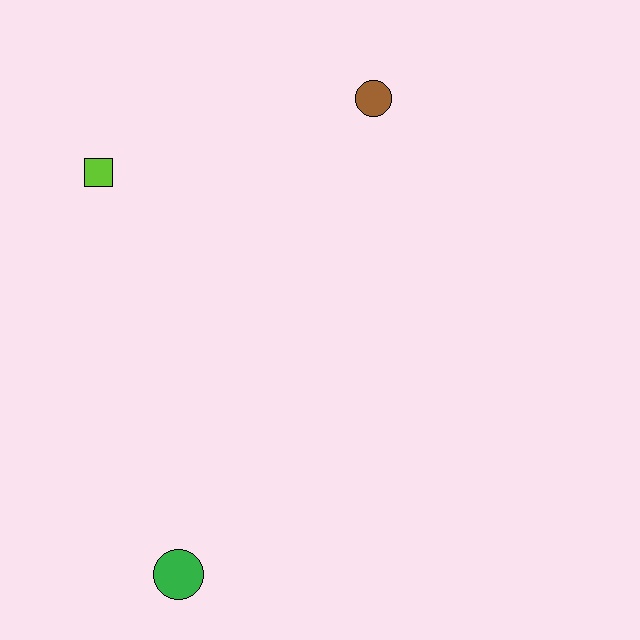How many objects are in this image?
There are 3 objects.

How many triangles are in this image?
There are no triangles.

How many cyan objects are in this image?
There are no cyan objects.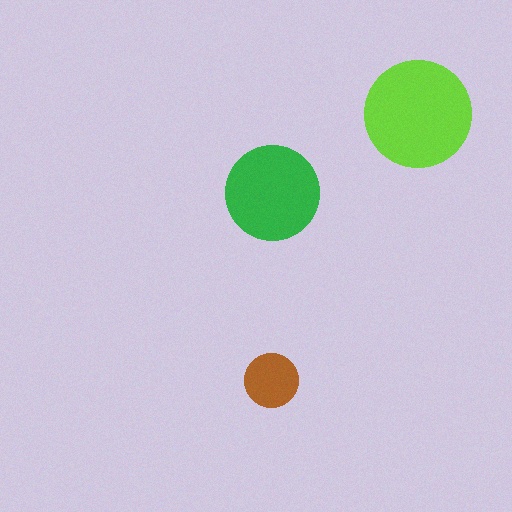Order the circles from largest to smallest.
the lime one, the green one, the brown one.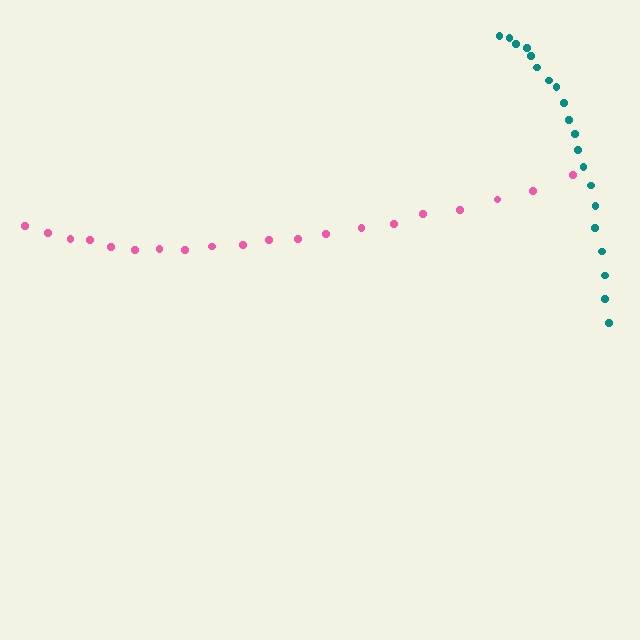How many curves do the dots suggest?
There are 2 distinct paths.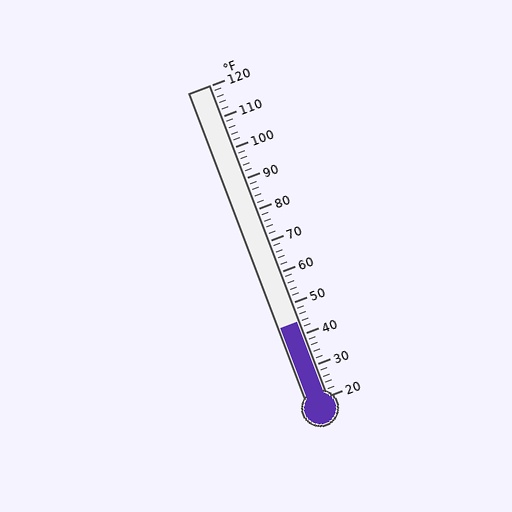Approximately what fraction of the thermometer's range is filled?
The thermometer is filled to approximately 25% of its range.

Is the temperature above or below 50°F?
The temperature is below 50°F.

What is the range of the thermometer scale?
The thermometer scale ranges from 20°F to 120°F.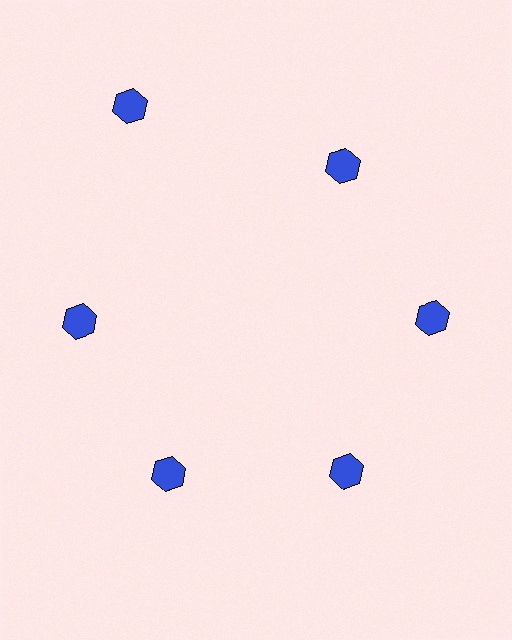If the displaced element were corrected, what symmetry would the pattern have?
It would have 6-fold rotational symmetry — the pattern would map onto itself every 60 degrees.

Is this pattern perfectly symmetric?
No. The 6 blue hexagons are arranged in a ring, but one element near the 11 o'clock position is pushed outward from the center, breaking the 6-fold rotational symmetry.